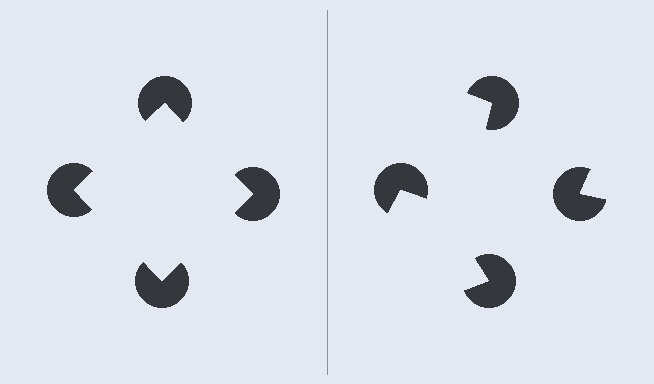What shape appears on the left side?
An illusory square.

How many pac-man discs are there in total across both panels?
8 — 4 on each side.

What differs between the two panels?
The pac-man discs are positioned identically on both sides; only the wedge orientations differ. On the left they align to a square; on the right they are misaligned.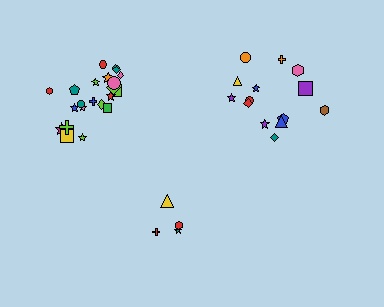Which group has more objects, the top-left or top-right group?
The top-left group.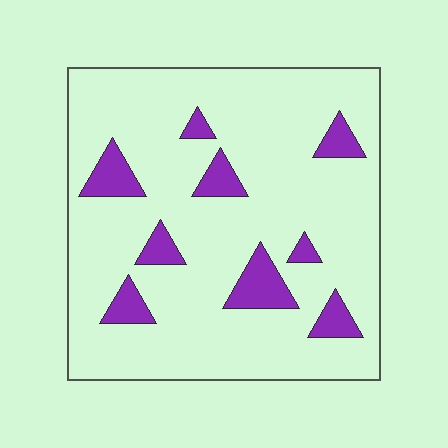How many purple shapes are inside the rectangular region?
9.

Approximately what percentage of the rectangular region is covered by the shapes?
Approximately 15%.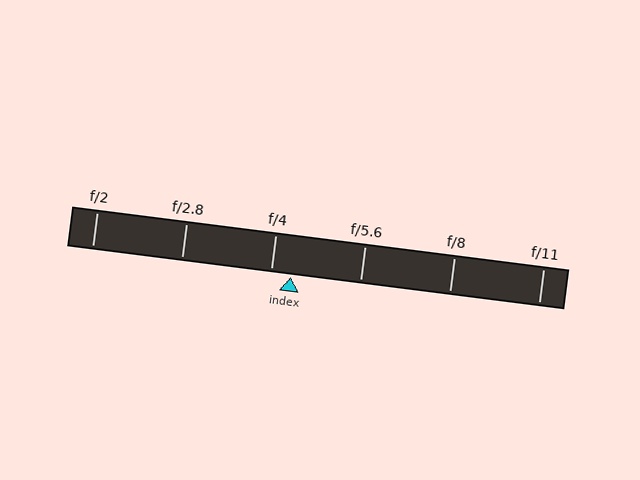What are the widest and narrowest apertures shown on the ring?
The widest aperture shown is f/2 and the narrowest is f/11.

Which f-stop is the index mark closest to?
The index mark is closest to f/4.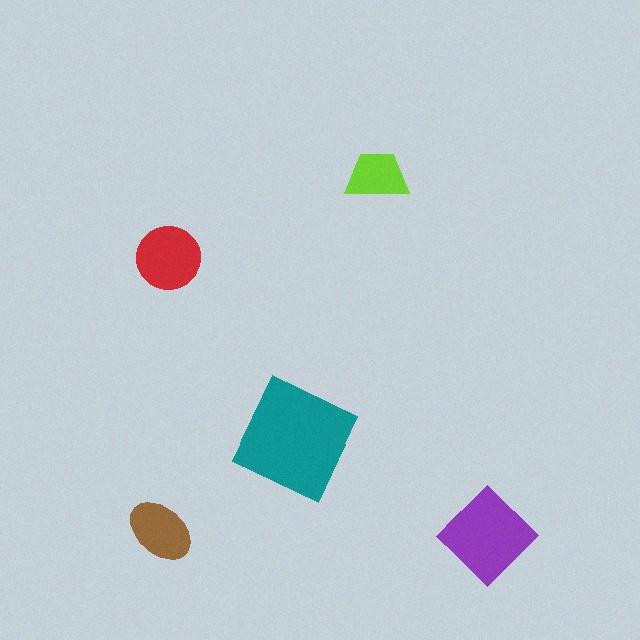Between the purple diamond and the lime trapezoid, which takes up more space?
The purple diamond.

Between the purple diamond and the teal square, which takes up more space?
The teal square.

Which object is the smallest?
The lime trapezoid.